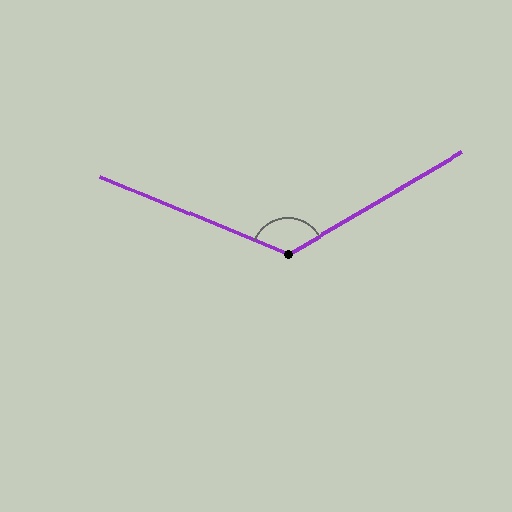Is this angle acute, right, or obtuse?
It is obtuse.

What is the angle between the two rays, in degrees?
Approximately 127 degrees.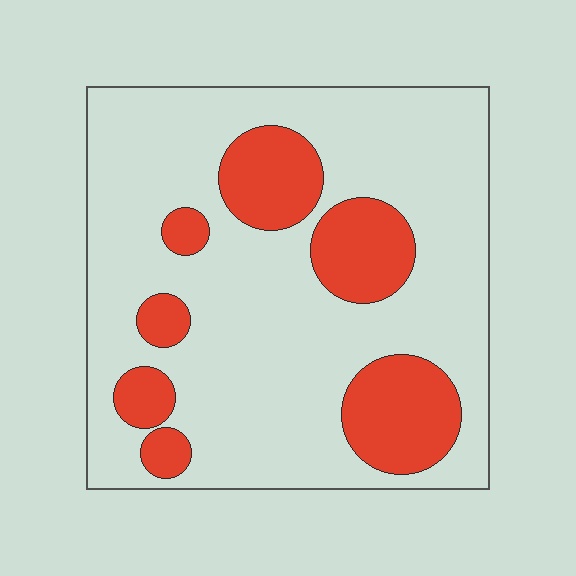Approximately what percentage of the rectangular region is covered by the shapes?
Approximately 25%.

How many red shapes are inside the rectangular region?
7.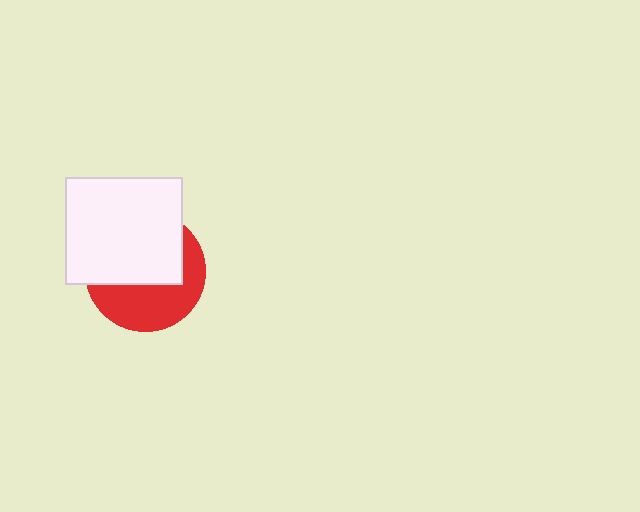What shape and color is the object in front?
The object in front is a white rectangle.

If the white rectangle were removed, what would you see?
You would see the complete red circle.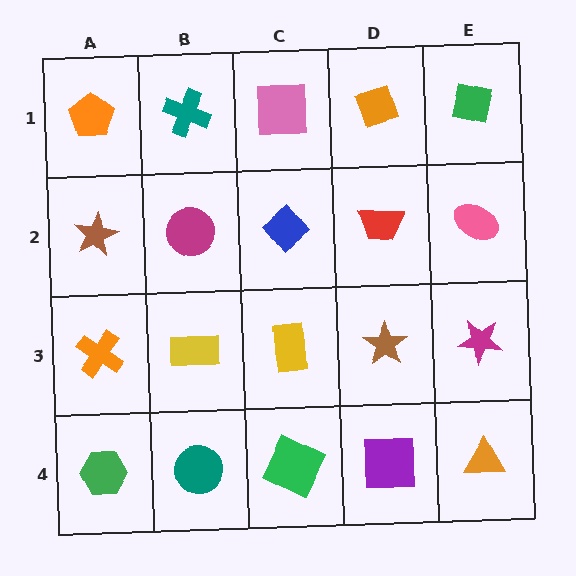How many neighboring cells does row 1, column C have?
3.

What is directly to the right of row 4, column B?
A green square.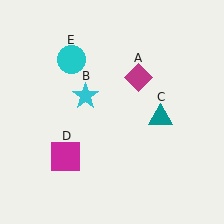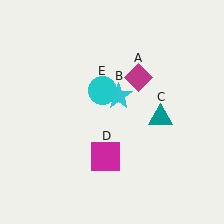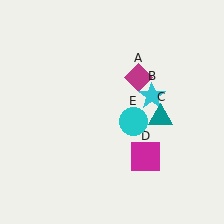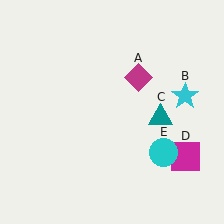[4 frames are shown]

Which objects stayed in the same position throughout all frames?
Magenta diamond (object A) and teal triangle (object C) remained stationary.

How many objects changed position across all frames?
3 objects changed position: cyan star (object B), magenta square (object D), cyan circle (object E).